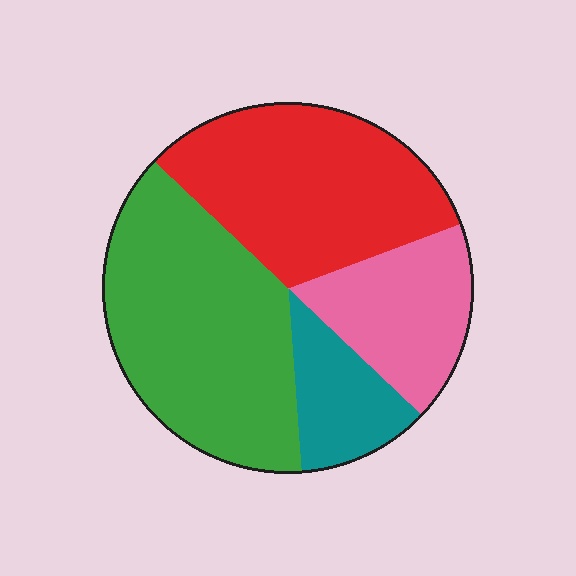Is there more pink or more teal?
Pink.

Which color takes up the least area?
Teal, at roughly 10%.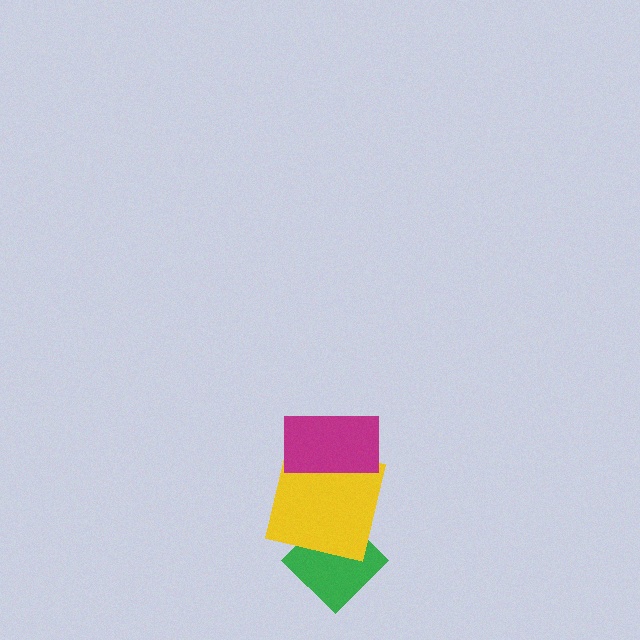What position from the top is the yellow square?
The yellow square is 2nd from the top.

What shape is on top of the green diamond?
The yellow square is on top of the green diamond.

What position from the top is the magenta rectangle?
The magenta rectangle is 1st from the top.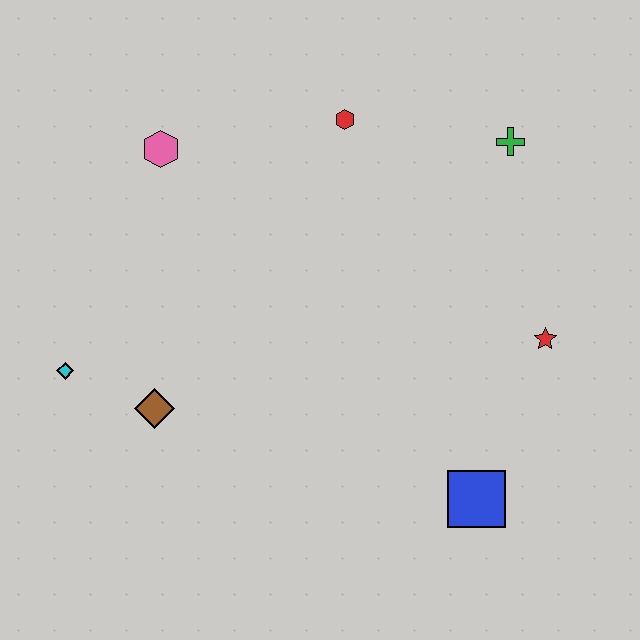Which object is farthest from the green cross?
The cyan diamond is farthest from the green cross.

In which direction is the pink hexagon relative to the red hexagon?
The pink hexagon is to the left of the red hexagon.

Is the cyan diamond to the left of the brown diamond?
Yes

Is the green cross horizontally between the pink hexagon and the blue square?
No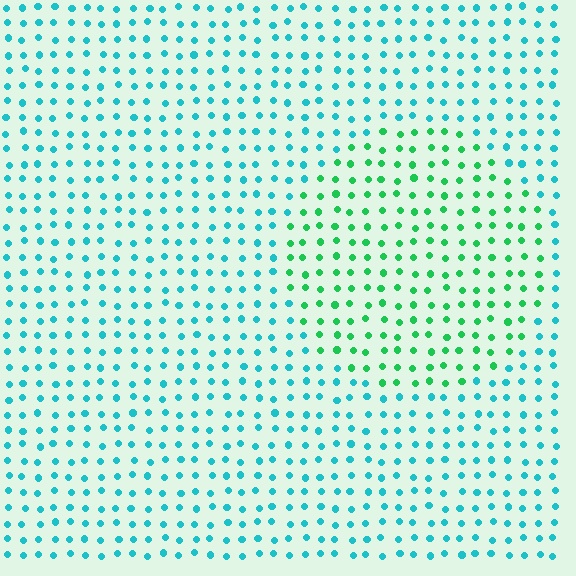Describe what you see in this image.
The image is filled with small cyan elements in a uniform arrangement. A circle-shaped region is visible where the elements are tinted to a slightly different hue, forming a subtle color boundary.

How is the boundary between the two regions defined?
The boundary is defined purely by a slight shift in hue (about 44 degrees). Spacing, size, and orientation are identical on both sides.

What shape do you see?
I see a circle.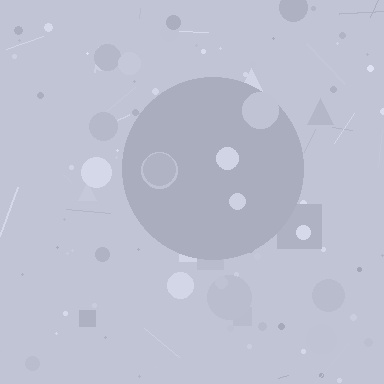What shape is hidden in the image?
A circle is hidden in the image.